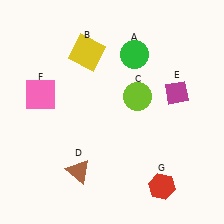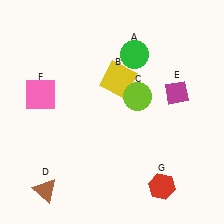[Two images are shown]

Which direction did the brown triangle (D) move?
The brown triangle (D) moved left.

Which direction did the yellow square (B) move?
The yellow square (B) moved right.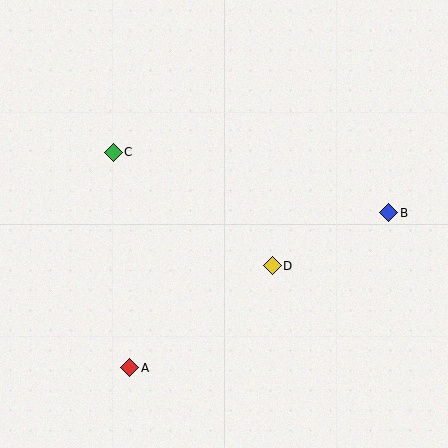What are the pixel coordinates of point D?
Point D is at (272, 266).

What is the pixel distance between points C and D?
The distance between C and D is 195 pixels.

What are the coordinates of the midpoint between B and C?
The midpoint between B and C is at (251, 183).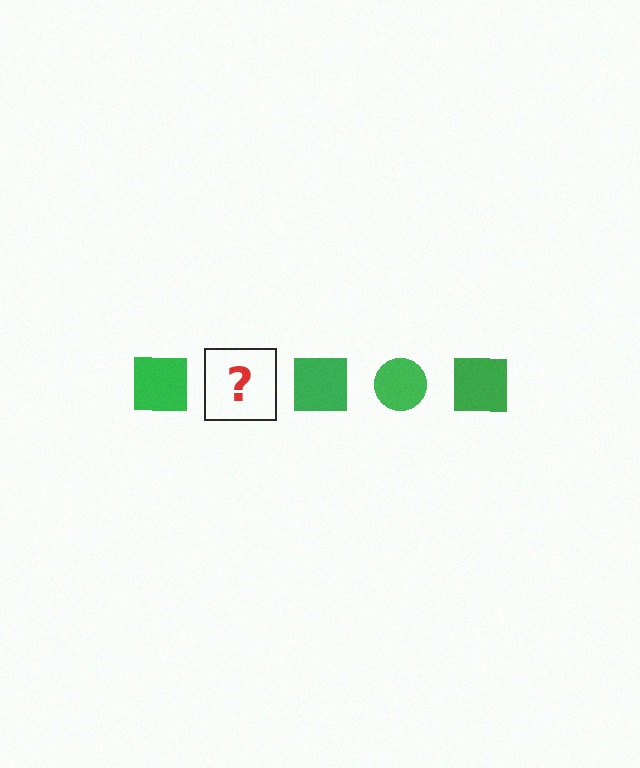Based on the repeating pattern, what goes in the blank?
The blank should be a green circle.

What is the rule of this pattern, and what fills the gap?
The rule is that the pattern cycles through square, circle shapes in green. The gap should be filled with a green circle.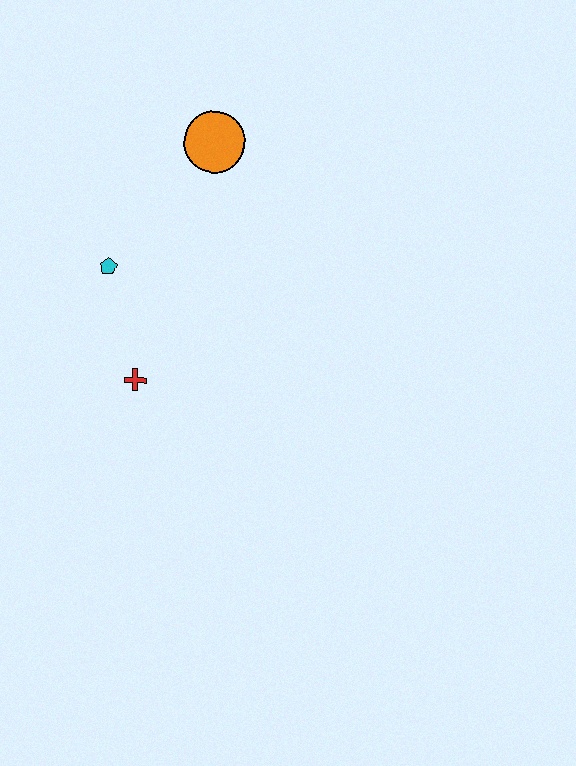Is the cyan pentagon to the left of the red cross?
Yes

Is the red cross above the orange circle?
No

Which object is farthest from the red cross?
The orange circle is farthest from the red cross.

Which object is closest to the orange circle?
The cyan pentagon is closest to the orange circle.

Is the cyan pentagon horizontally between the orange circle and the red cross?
No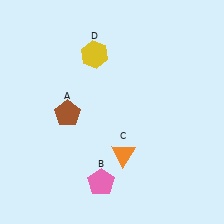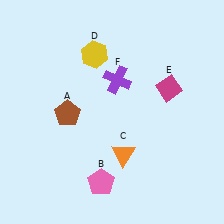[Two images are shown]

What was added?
A magenta diamond (E), a purple cross (F) were added in Image 2.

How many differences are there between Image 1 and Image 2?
There are 2 differences between the two images.